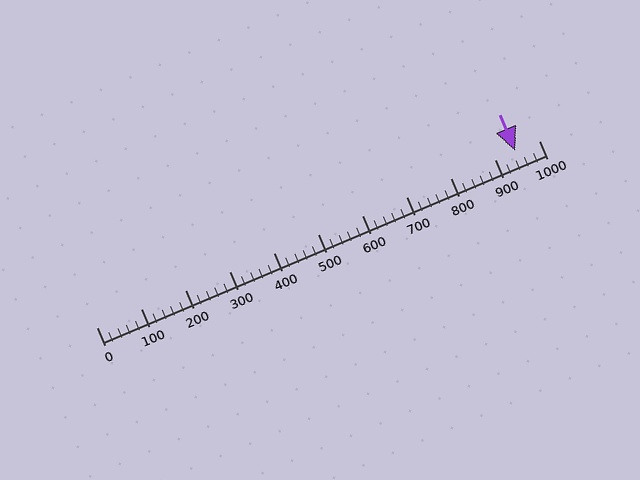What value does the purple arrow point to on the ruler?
The purple arrow points to approximately 946.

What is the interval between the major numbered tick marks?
The major tick marks are spaced 100 units apart.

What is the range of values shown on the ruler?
The ruler shows values from 0 to 1000.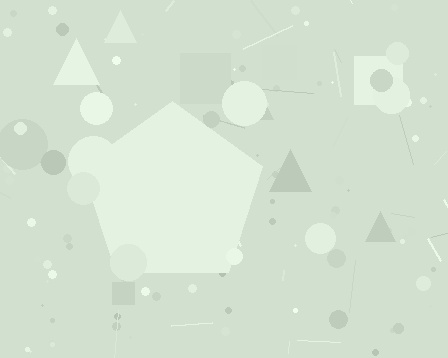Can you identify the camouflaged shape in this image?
The camouflaged shape is a pentagon.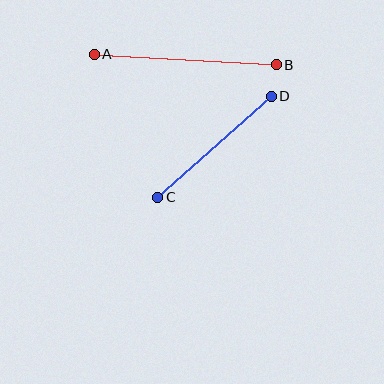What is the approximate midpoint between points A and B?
The midpoint is at approximately (185, 60) pixels.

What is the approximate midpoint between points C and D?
The midpoint is at approximately (215, 147) pixels.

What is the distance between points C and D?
The distance is approximately 152 pixels.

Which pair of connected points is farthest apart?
Points A and B are farthest apart.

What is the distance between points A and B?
The distance is approximately 182 pixels.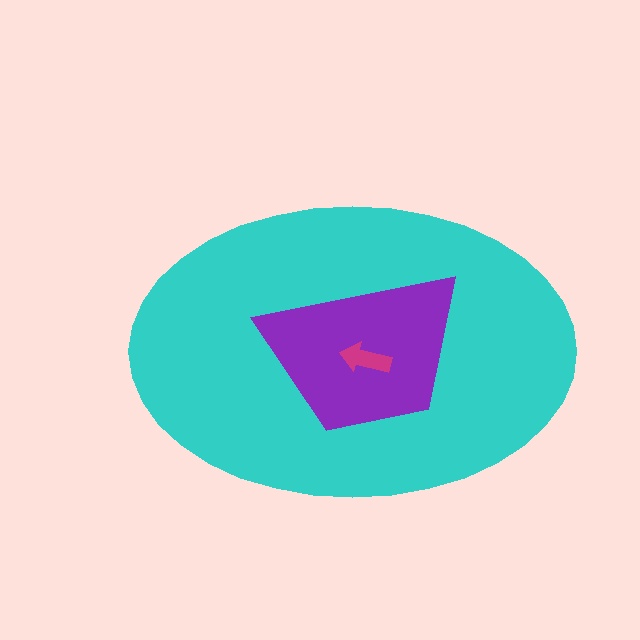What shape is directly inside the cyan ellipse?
The purple trapezoid.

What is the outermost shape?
The cyan ellipse.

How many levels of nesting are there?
3.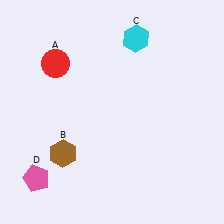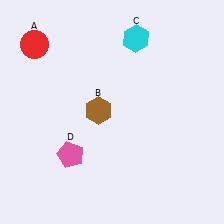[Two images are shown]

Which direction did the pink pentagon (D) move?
The pink pentagon (D) moved right.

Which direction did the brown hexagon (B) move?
The brown hexagon (B) moved up.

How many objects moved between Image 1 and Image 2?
3 objects moved between the two images.